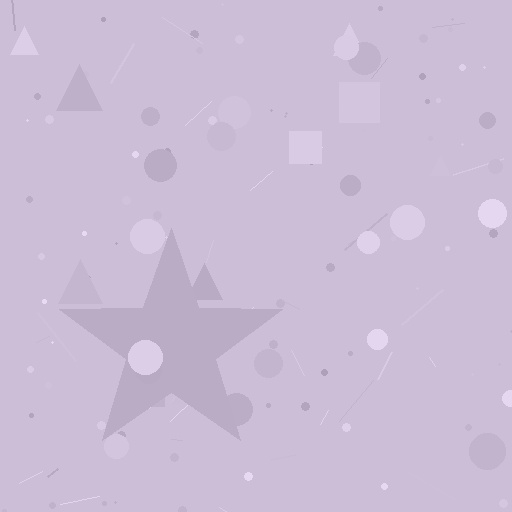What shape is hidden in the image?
A star is hidden in the image.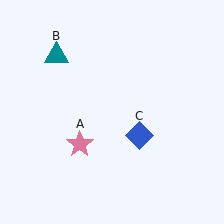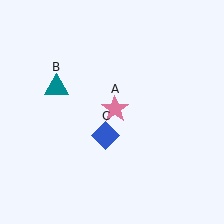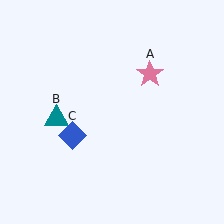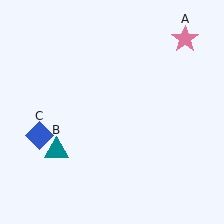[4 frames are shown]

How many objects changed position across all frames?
3 objects changed position: pink star (object A), teal triangle (object B), blue diamond (object C).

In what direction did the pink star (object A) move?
The pink star (object A) moved up and to the right.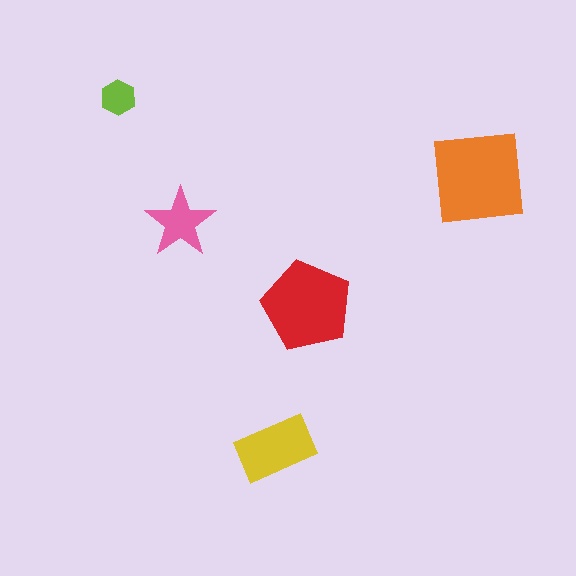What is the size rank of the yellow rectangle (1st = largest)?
3rd.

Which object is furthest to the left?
The lime hexagon is leftmost.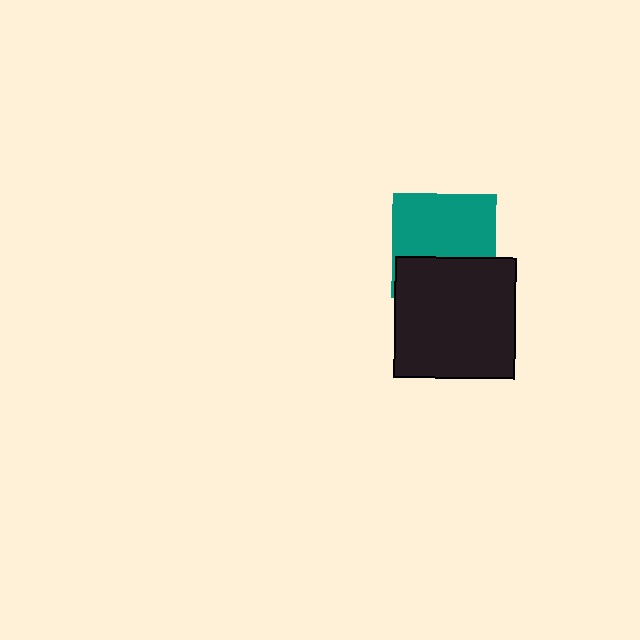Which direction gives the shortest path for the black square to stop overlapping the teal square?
Moving down gives the shortest separation.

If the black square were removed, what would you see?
You would see the complete teal square.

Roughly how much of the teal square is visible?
About half of it is visible (roughly 61%).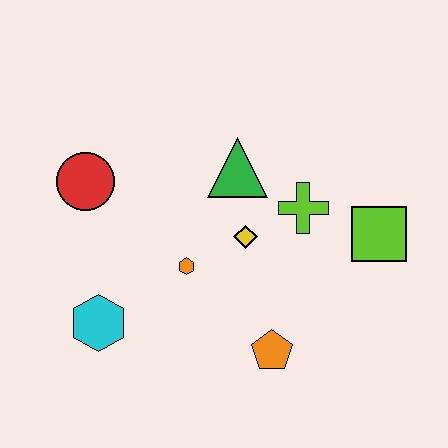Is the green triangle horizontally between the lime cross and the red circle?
Yes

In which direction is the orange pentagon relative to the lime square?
The orange pentagon is below the lime square.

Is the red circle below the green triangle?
Yes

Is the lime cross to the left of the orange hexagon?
No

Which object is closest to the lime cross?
The yellow diamond is closest to the lime cross.